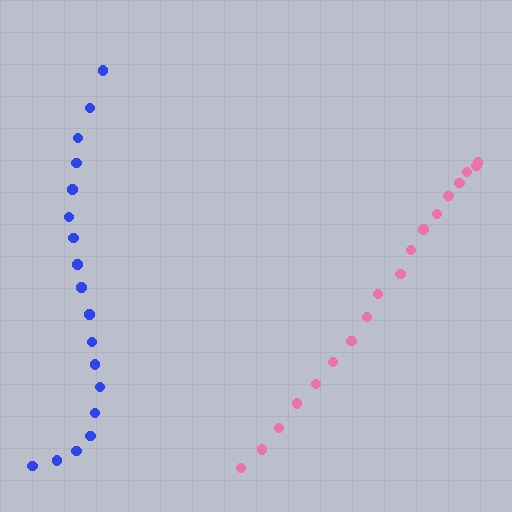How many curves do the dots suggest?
There are 2 distinct paths.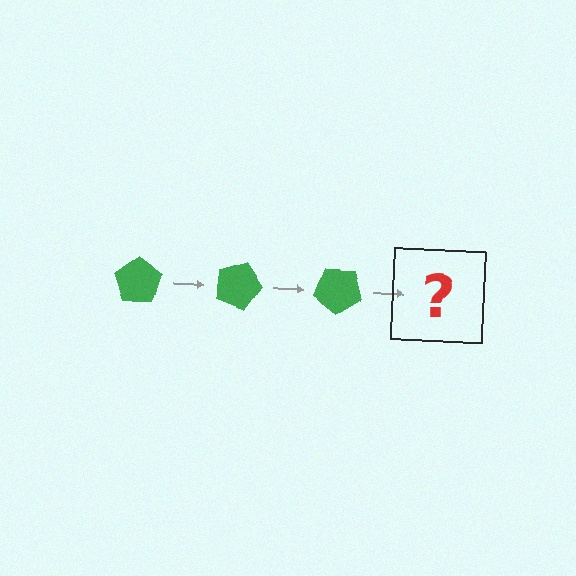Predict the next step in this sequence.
The next step is a green pentagon rotated 60 degrees.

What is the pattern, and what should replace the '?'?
The pattern is that the pentagon rotates 20 degrees each step. The '?' should be a green pentagon rotated 60 degrees.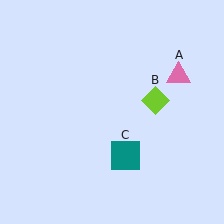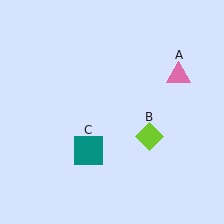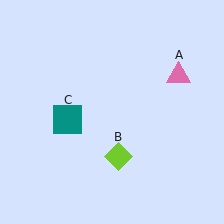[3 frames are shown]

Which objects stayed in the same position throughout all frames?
Pink triangle (object A) remained stationary.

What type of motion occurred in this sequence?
The lime diamond (object B), teal square (object C) rotated clockwise around the center of the scene.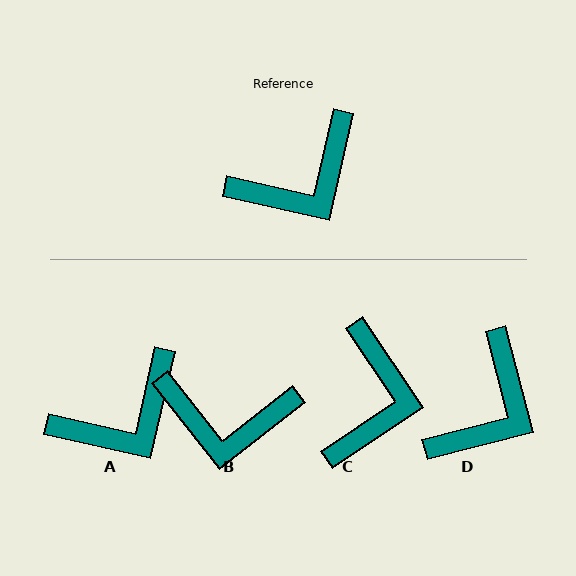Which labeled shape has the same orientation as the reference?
A.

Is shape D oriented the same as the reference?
No, it is off by about 27 degrees.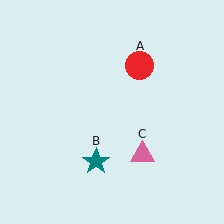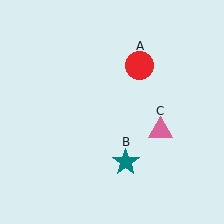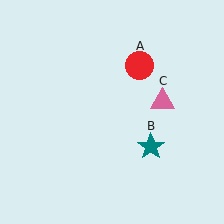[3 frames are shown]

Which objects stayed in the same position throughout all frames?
Red circle (object A) remained stationary.